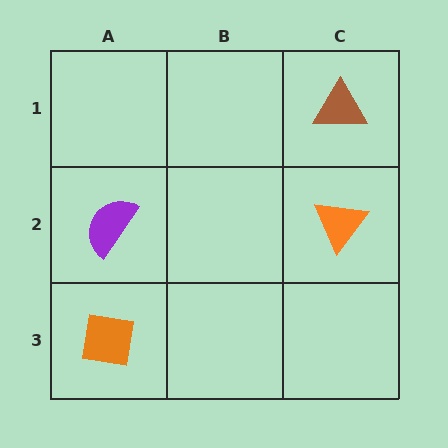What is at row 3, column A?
An orange square.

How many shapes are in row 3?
1 shape.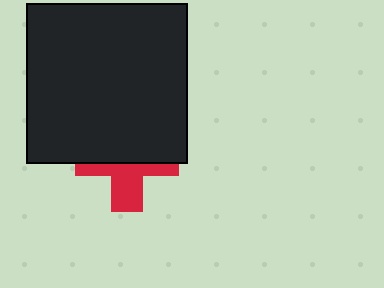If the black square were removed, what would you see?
You would see the complete red cross.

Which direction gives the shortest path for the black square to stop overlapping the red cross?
Moving up gives the shortest separation.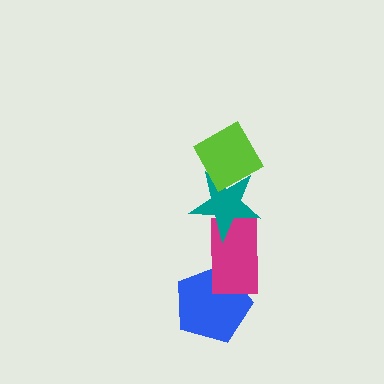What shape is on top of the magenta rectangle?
The teal star is on top of the magenta rectangle.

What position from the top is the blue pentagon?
The blue pentagon is 4th from the top.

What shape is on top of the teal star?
The lime diamond is on top of the teal star.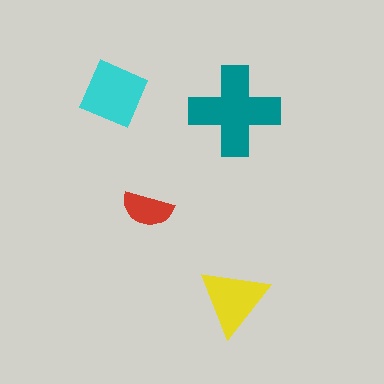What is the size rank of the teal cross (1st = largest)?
1st.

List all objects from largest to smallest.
The teal cross, the cyan square, the yellow triangle, the red semicircle.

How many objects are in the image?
There are 4 objects in the image.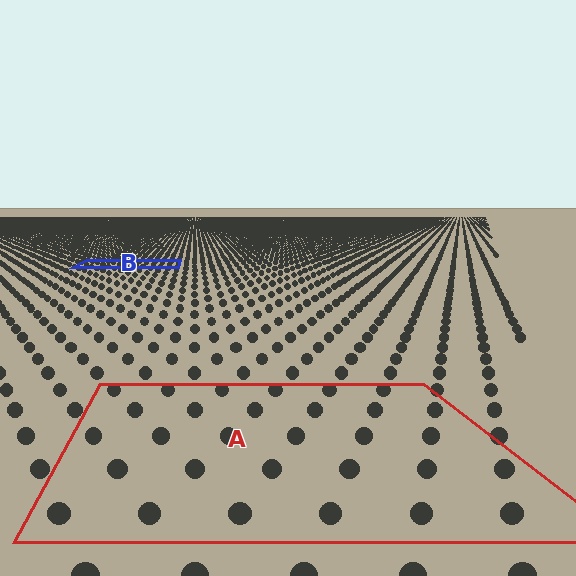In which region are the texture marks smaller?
The texture marks are smaller in region B, because it is farther away.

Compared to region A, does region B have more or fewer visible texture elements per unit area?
Region B has more texture elements per unit area — they are packed more densely because it is farther away.